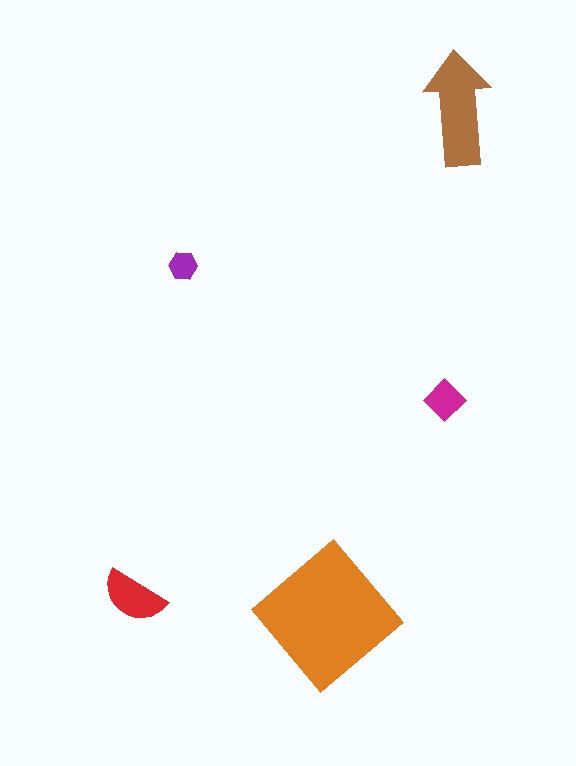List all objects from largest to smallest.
The orange diamond, the brown arrow, the red semicircle, the magenta diamond, the purple hexagon.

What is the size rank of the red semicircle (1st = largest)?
3rd.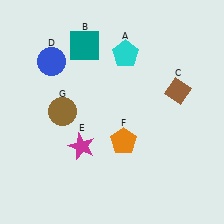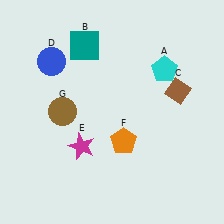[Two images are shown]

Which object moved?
The cyan pentagon (A) moved right.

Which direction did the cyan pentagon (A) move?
The cyan pentagon (A) moved right.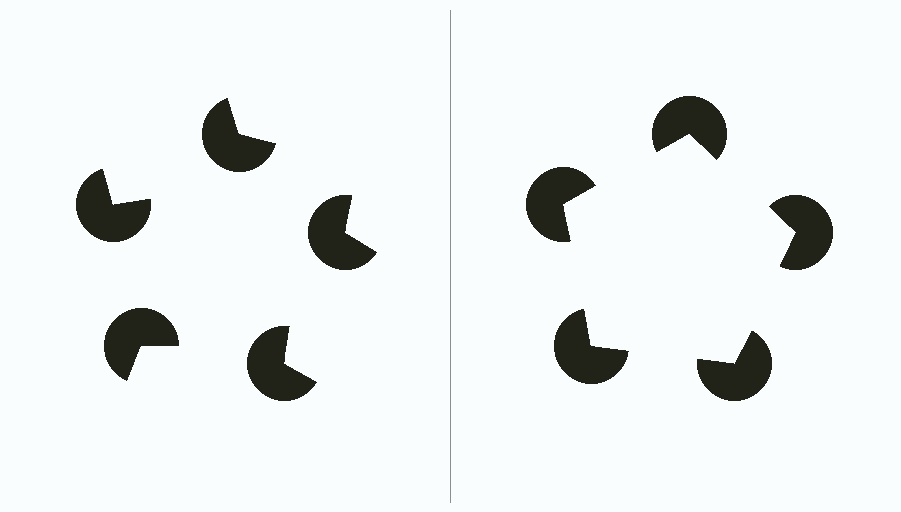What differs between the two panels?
The pac-man discs are positioned identically on both sides; only the wedge orientations differ. On the right they align to a pentagon; on the left they are misaligned.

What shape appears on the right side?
An illusory pentagon.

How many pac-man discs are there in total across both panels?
10 — 5 on each side.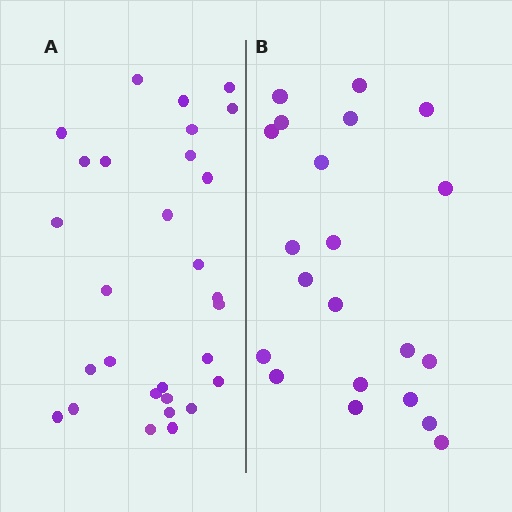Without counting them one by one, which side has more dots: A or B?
Region A (the left region) has more dots.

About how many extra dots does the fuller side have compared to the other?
Region A has roughly 8 or so more dots than region B.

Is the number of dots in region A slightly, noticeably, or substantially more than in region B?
Region A has noticeably more, but not dramatically so. The ratio is roughly 1.4 to 1.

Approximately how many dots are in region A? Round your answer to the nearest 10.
About 30 dots. (The exact count is 29, which rounds to 30.)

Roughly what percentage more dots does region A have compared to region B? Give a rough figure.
About 40% more.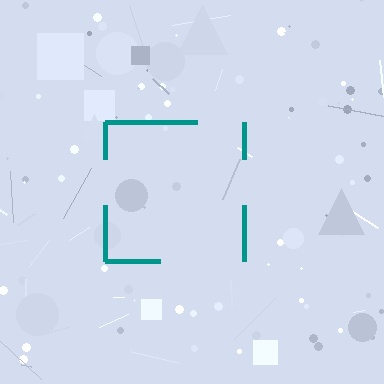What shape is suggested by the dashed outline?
The dashed outline suggests a square.